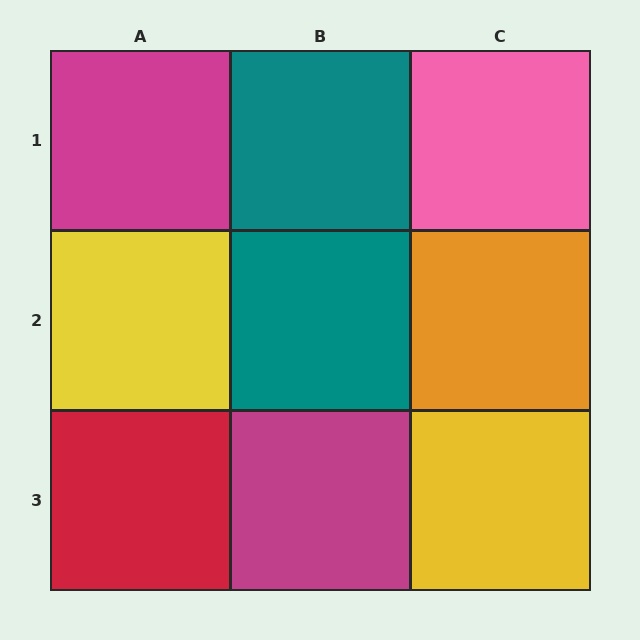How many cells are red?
1 cell is red.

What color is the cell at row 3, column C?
Yellow.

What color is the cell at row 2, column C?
Orange.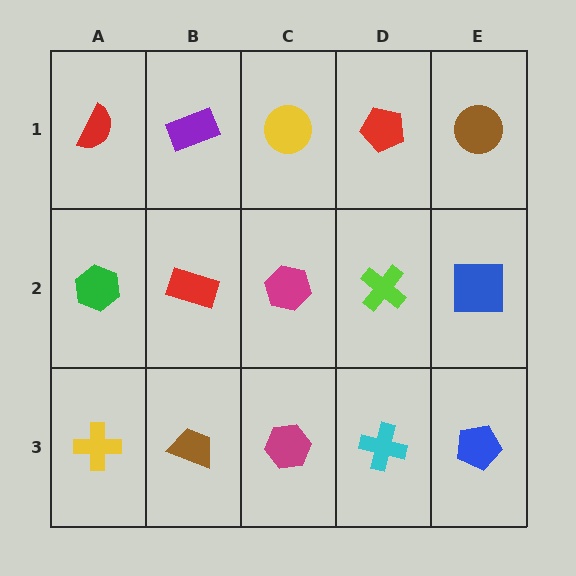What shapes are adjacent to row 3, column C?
A magenta hexagon (row 2, column C), a brown trapezoid (row 3, column B), a cyan cross (row 3, column D).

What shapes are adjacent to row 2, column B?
A purple rectangle (row 1, column B), a brown trapezoid (row 3, column B), a green hexagon (row 2, column A), a magenta hexagon (row 2, column C).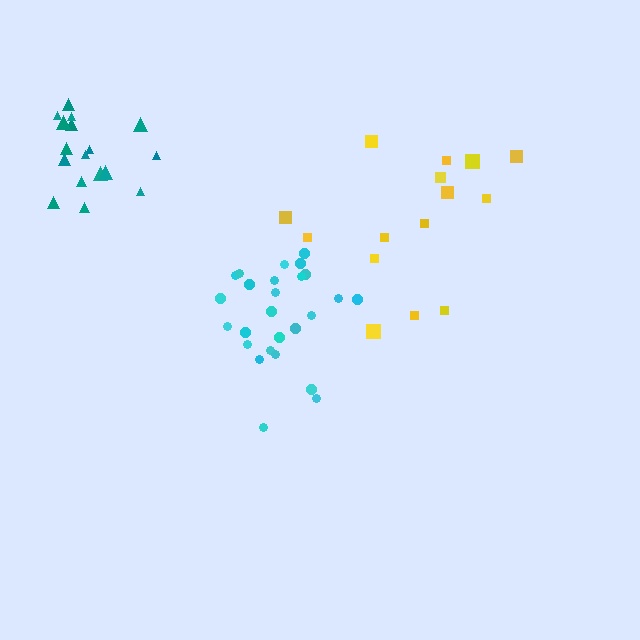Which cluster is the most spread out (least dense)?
Yellow.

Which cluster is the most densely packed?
Cyan.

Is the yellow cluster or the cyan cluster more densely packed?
Cyan.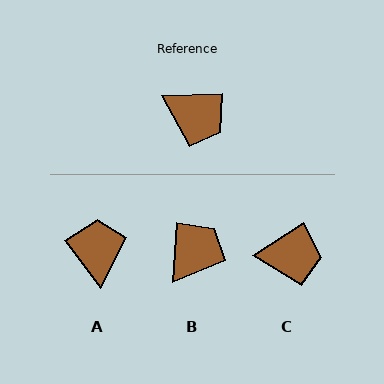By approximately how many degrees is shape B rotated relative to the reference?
Approximately 84 degrees counter-clockwise.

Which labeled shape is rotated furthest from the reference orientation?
A, about 124 degrees away.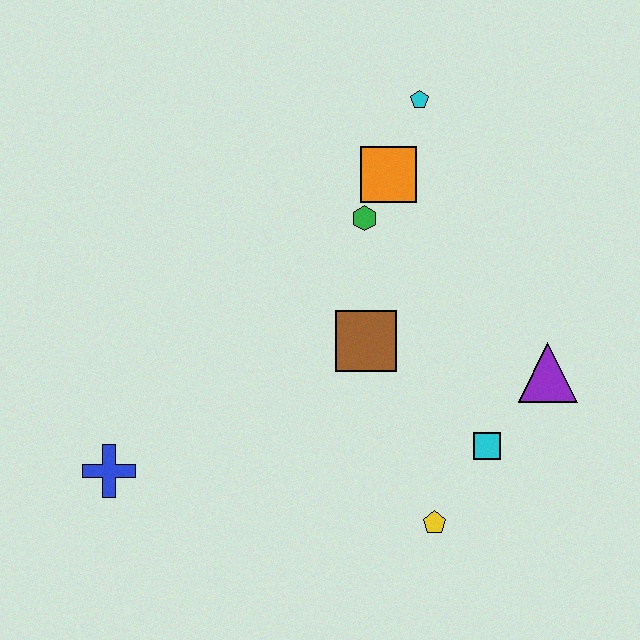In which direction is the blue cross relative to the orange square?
The blue cross is below the orange square.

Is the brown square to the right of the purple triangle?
No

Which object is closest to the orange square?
The green hexagon is closest to the orange square.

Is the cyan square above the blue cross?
Yes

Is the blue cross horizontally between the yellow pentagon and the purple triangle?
No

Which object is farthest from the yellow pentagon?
The cyan pentagon is farthest from the yellow pentagon.